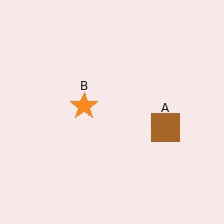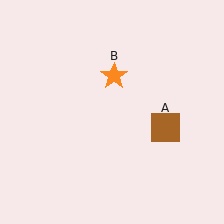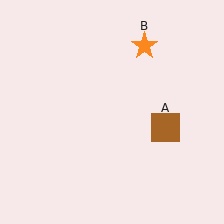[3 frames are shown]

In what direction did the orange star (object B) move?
The orange star (object B) moved up and to the right.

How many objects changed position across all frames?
1 object changed position: orange star (object B).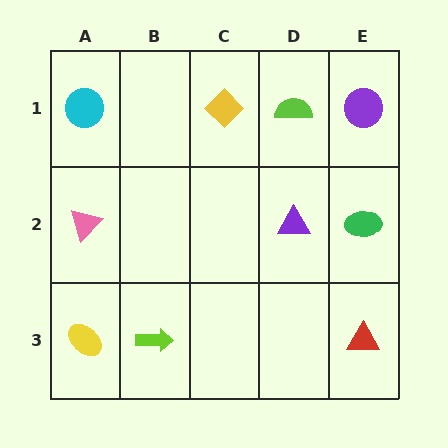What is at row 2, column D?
A purple triangle.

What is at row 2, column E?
A green ellipse.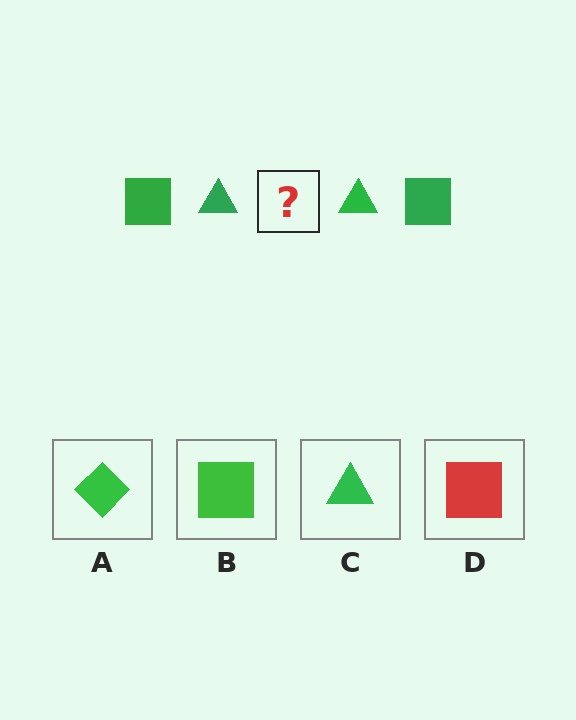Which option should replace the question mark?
Option B.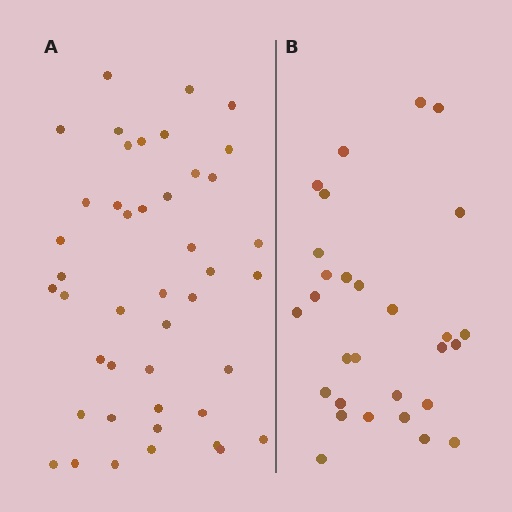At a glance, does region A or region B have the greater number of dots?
Region A (the left region) has more dots.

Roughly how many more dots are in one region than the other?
Region A has approximately 15 more dots than region B.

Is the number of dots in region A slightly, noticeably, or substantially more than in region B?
Region A has substantially more. The ratio is roughly 1.5 to 1.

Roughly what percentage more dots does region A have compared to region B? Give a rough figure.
About 50% more.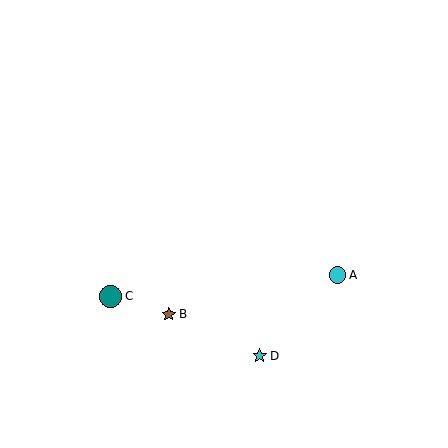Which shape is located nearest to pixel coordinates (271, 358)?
The cyan star (labeled D) at (260, 356) is nearest to that location.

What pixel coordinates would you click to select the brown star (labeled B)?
Click at (169, 314) to select the brown star B.